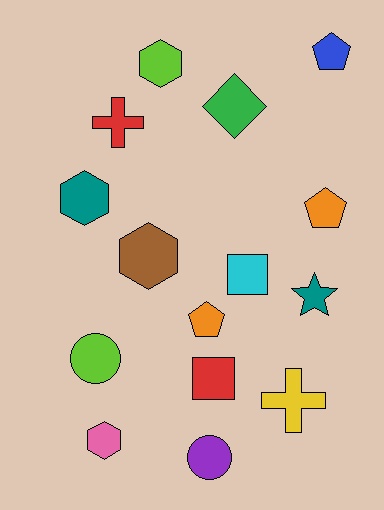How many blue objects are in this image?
There is 1 blue object.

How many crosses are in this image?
There are 2 crosses.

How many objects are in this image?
There are 15 objects.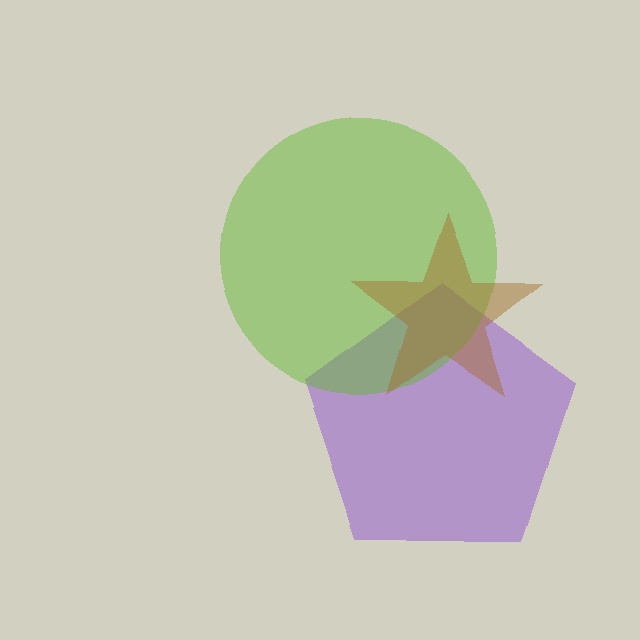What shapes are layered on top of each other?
The layered shapes are: a purple pentagon, a lime circle, a brown star.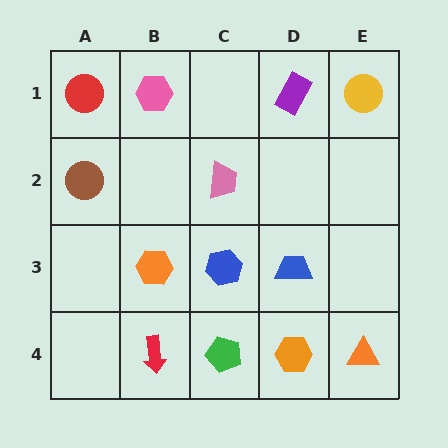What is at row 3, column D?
A blue trapezoid.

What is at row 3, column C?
A blue hexagon.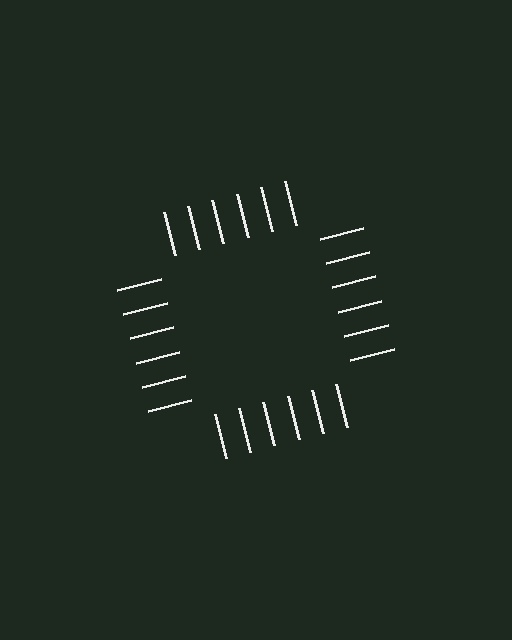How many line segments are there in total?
24 — 6 along each of the 4 edges.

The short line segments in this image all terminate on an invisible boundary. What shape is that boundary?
An illusory square — the line segments terminate on its edges but no continuous stroke is drawn.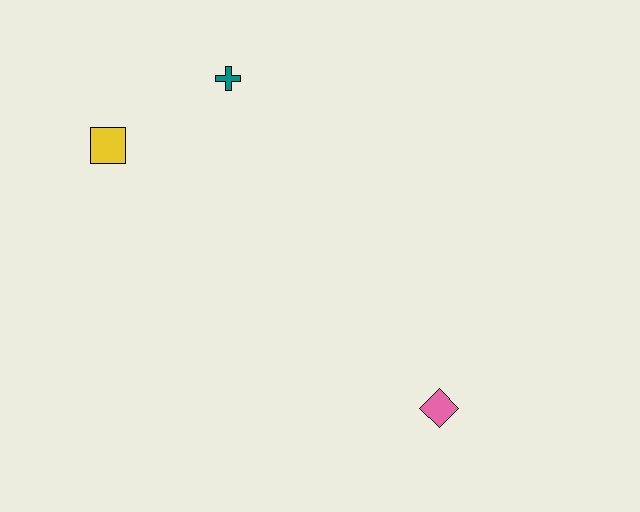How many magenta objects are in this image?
There are no magenta objects.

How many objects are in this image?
There are 3 objects.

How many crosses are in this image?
There is 1 cross.